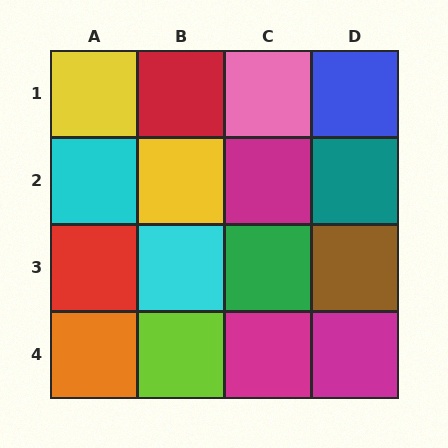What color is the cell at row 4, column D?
Magenta.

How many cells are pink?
1 cell is pink.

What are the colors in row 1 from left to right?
Yellow, red, pink, blue.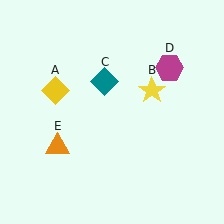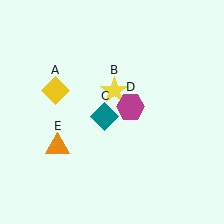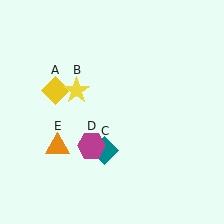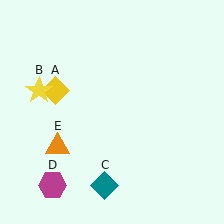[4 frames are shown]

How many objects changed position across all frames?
3 objects changed position: yellow star (object B), teal diamond (object C), magenta hexagon (object D).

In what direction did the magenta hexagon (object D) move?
The magenta hexagon (object D) moved down and to the left.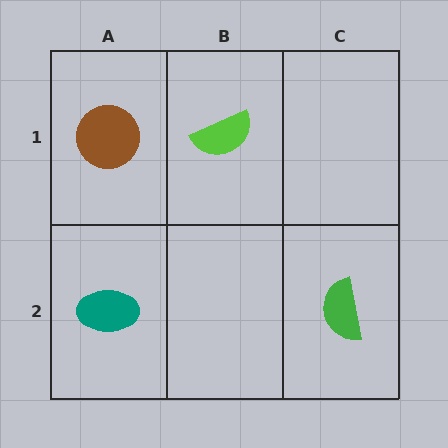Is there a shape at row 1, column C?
No, that cell is empty.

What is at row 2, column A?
A teal ellipse.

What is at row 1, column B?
A lime semicircle.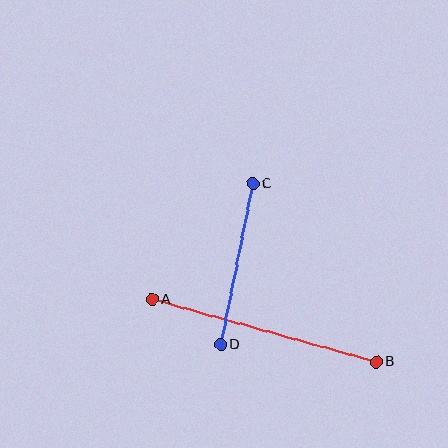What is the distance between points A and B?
The distance is approximately 233 pixels.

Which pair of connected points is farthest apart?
Points A and B are farthest apart.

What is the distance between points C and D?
The distance is approximately 164 pixels.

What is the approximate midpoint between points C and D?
The midpoint is at approximately (237, 264) pixels.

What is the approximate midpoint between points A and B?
The midpoint is at approximately (264, 330) pixels.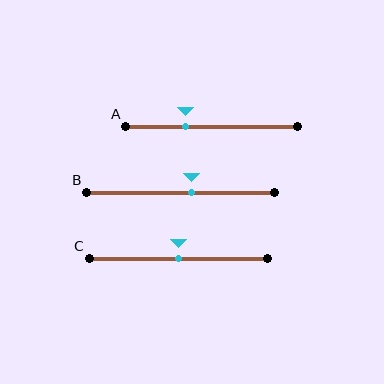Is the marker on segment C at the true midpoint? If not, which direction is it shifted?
Yes, the marker on segment C is at the true midpoint.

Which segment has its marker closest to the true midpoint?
Segment C has its marker closest to the true midpoint.